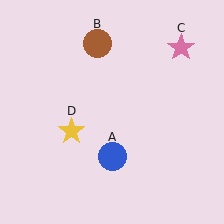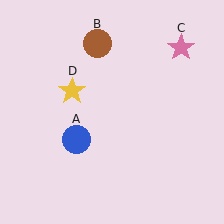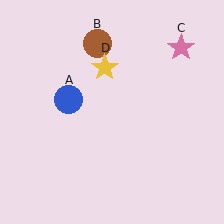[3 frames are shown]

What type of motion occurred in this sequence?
The blue circle (object A), yellow star (object D) rotated clockwise around the center of the scene.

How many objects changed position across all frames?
2 objects changed position: blue circle (object A), yellow star (object D).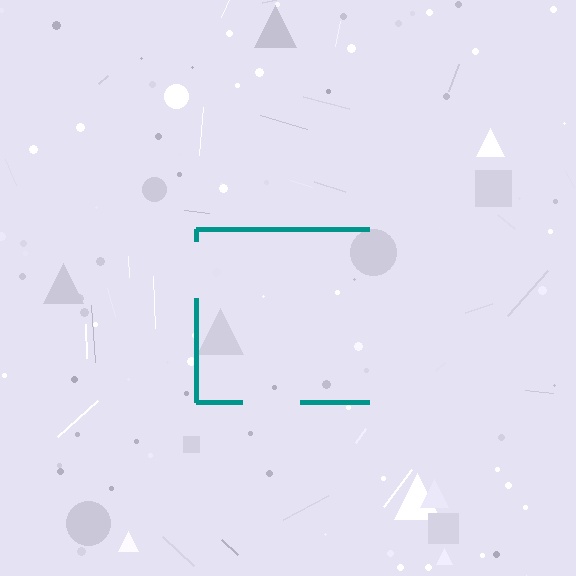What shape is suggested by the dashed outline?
The dashed outline suggests a square.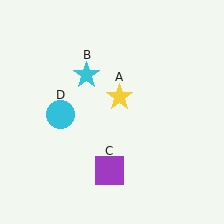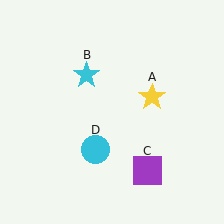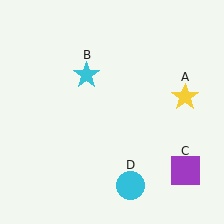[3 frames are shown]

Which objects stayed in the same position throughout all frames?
Cyan star (object B) remained stationary.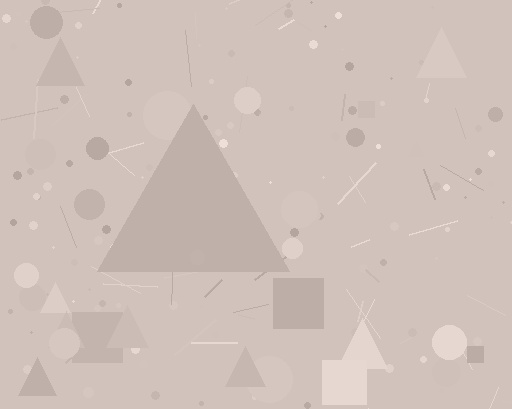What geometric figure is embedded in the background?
A triangle is embedded in the background.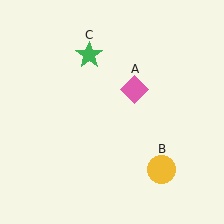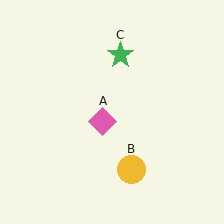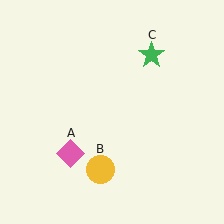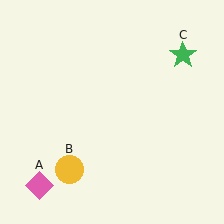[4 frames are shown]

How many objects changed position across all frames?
3 objects changed position: pink diamond (object A), yellow circle (object B), green star (object C).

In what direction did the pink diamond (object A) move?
The pink diamond (object A) moved down and to the left.